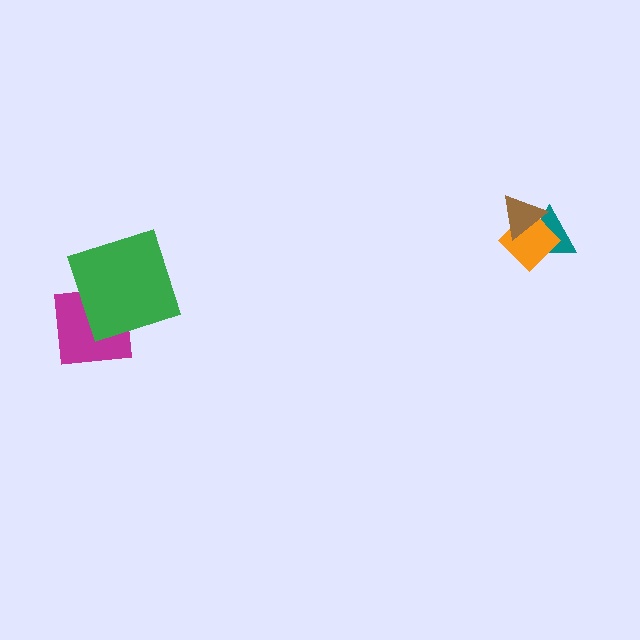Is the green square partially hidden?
No, no other shape covers it.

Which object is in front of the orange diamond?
The brown triangle is in front of the orange diamond.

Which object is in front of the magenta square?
The green square is in front of the magenta square.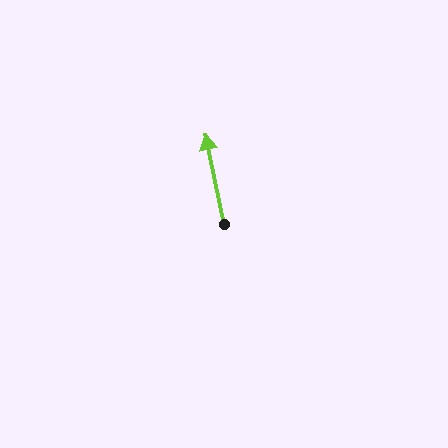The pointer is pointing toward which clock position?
Roughly 12 o'clock.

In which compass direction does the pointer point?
North.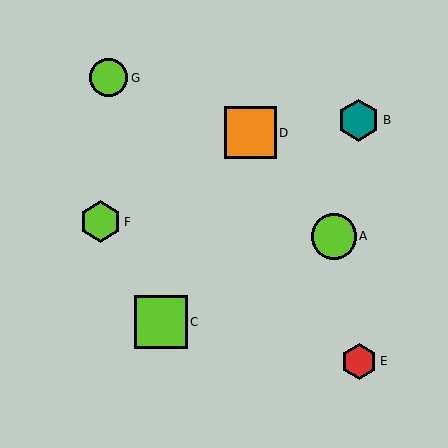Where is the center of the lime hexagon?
The center of the lime hexagon is at (101, 222).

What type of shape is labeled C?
Shape C is a lime square.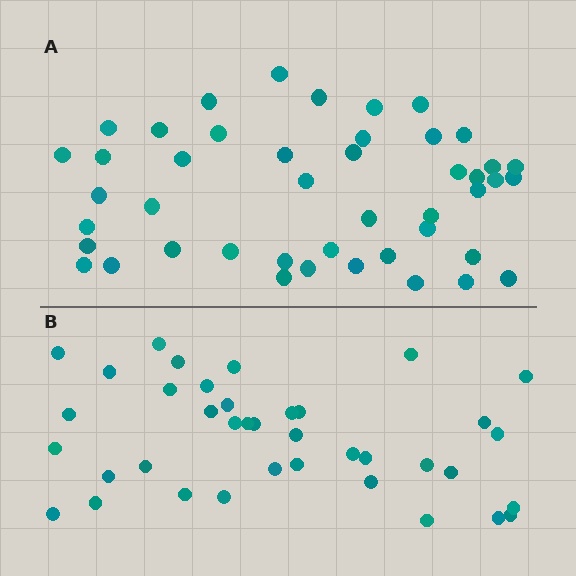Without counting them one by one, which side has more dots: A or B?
Region A (the top region) has more dots.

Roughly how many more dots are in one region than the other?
Region A has roughly 8 or so more dots than region B.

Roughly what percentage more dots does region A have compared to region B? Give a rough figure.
About 20% more.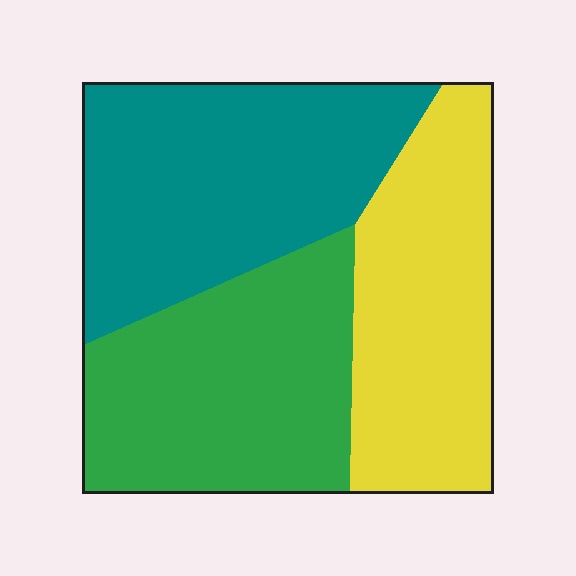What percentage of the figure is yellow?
Yellow takes up between a quarter and a half of the figure.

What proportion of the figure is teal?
Teal takes up about three eighths (3/8) of the figure.